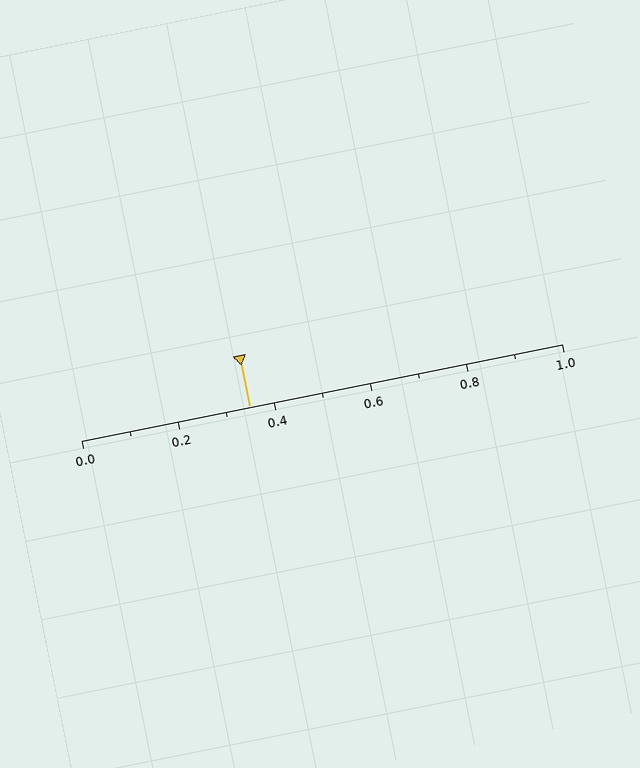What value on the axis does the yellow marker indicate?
The marker indicates approximately 0.35.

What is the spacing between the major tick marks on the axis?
The major ticks are spaced 0.2 apart.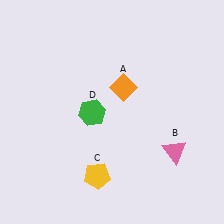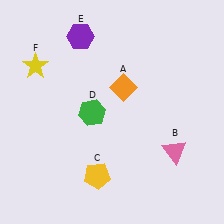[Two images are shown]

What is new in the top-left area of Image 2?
A purple hexagon (E) was added in the top-left area of Image 2.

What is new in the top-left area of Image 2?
A yellow star (F) was added in the top-left area of Image 2.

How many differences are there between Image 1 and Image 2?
There are 2 differences between the two images.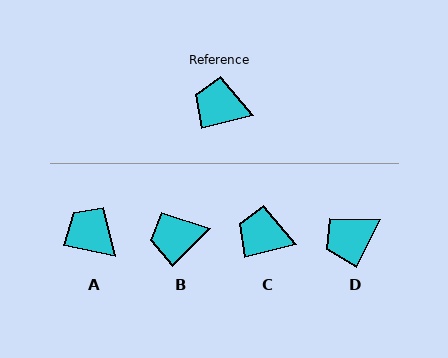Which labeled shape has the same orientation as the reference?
C.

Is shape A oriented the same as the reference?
No, it is off by about 26 degrees.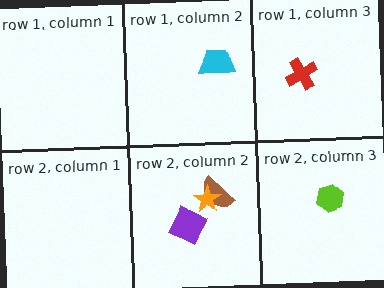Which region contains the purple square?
The row 2, column 2 region.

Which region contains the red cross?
The row 1, column 3 region.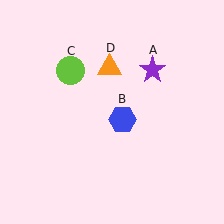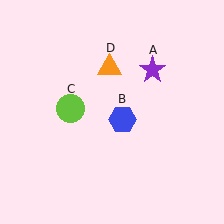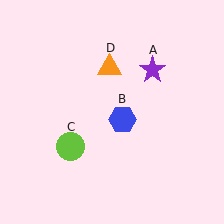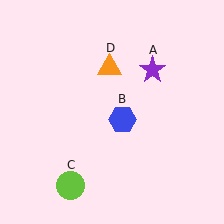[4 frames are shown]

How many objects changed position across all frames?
1 object changed position: lime circle (object C).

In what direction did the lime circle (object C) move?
The lime circle (object C) moved down.